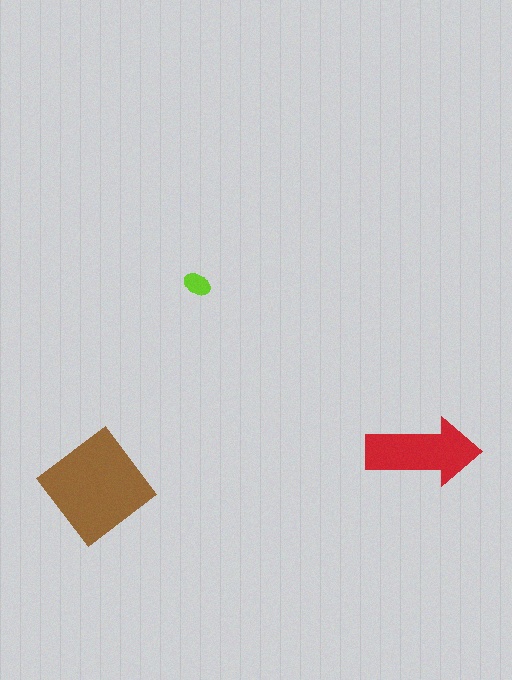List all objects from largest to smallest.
The brown diamond, the red arrow, the lime ellipse.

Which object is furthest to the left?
The brown diamond is leftmost.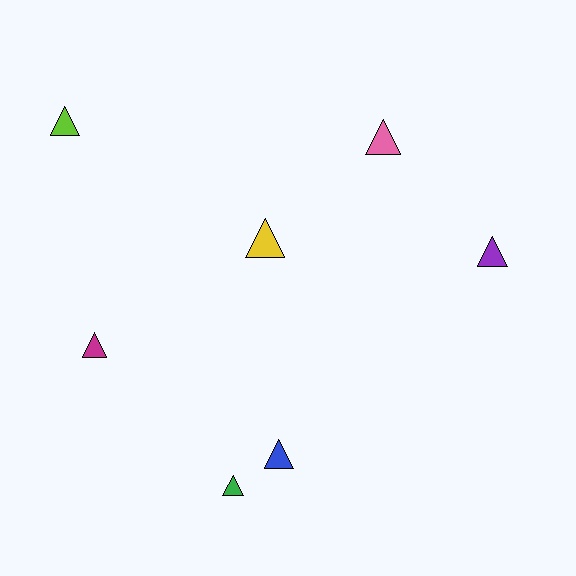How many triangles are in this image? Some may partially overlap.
There are 7 triangles.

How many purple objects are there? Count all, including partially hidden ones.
There is 1 purple object.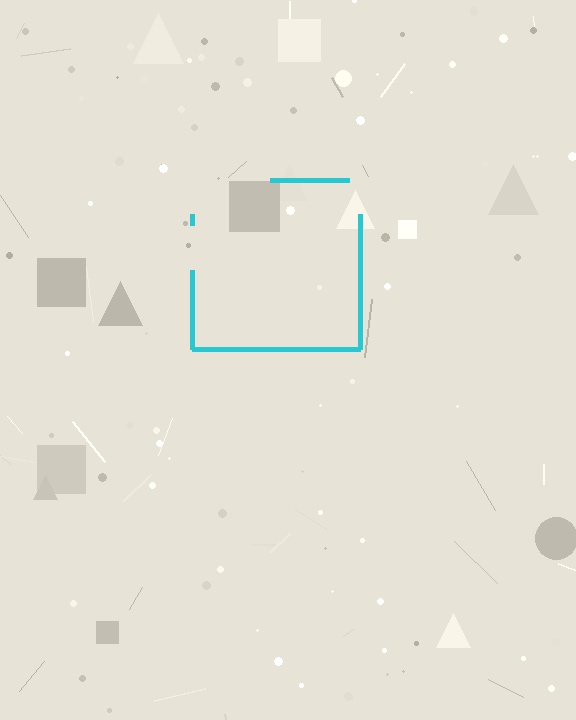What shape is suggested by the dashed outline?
The dashed outline suggests a square.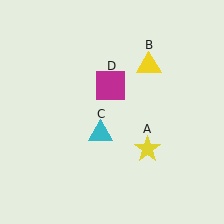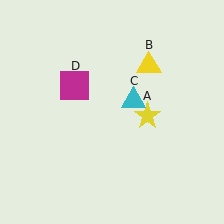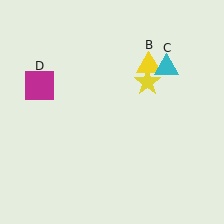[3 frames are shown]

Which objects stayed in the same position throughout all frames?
Yellow triangle (object B) remained stationary.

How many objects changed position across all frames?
3 objects changed position: yellow star (object A), cyan triangle (object C), magenta square (object D).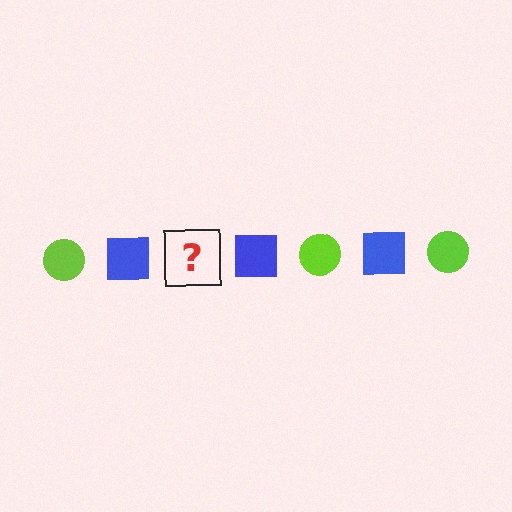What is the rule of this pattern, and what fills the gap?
The rule is that the pattern alternates between lime circle and blue square. The gap should be filled with a lime circle.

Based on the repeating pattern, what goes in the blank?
The blank should be a lime circle.